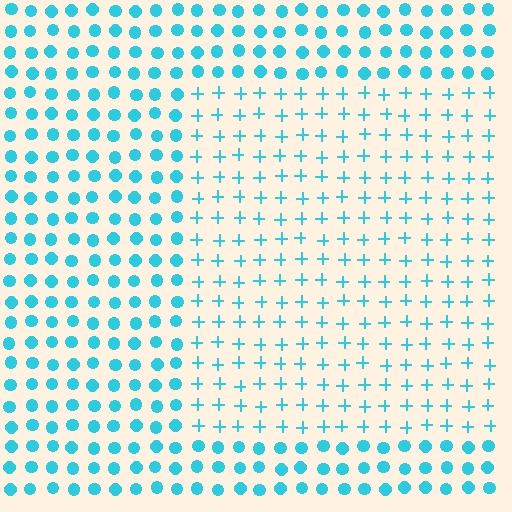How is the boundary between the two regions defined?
The boundary is defined by a change in element shape: plus signs inside vs. circles outside. All elements share the same color and spacing.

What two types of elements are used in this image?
The image uses plus signs inside the rectangle region and circles outside it.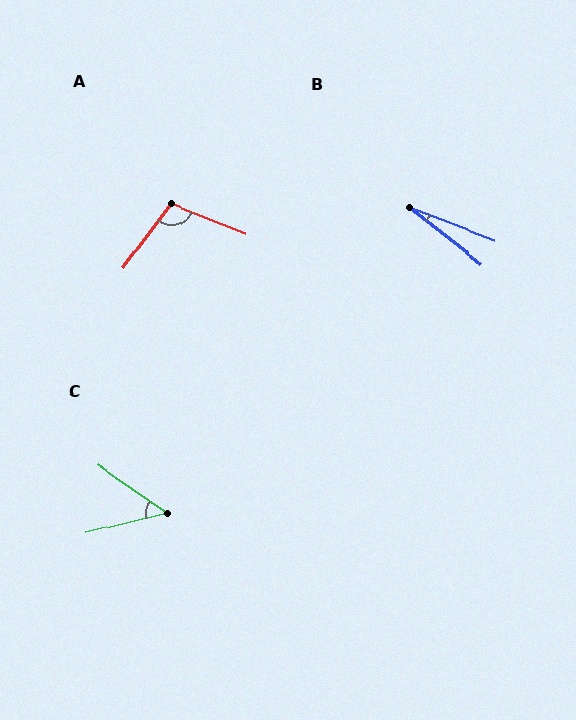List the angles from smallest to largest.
B (17°), C (48°), A (104°).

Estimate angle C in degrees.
Approximately 48 degrees.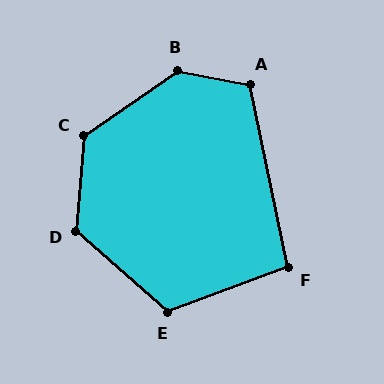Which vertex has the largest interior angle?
B, at approximately 134 degrees.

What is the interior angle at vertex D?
Approximately 127 degrees (obtuse).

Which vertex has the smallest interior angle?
F, at approximately 98 degrees.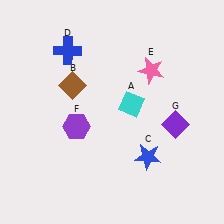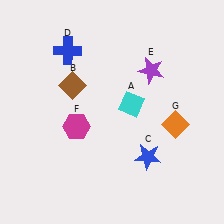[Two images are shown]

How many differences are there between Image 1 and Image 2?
There are 3 differences between the two images.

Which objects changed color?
E changed from pink to purple. F changed from purple to magenta. G changed from purple to orange.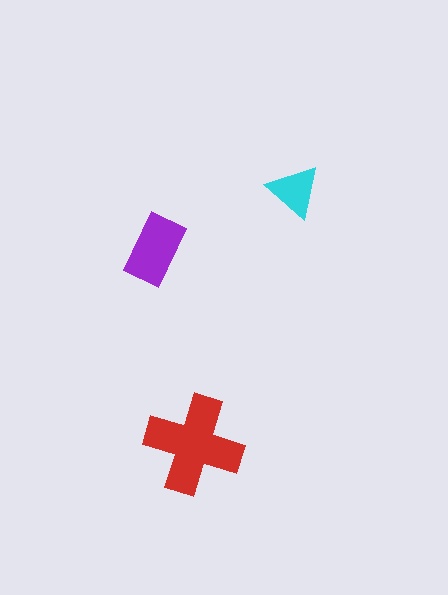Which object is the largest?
The red cross.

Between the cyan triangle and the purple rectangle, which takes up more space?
The purple rectangle.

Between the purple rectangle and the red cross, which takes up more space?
The red cross.